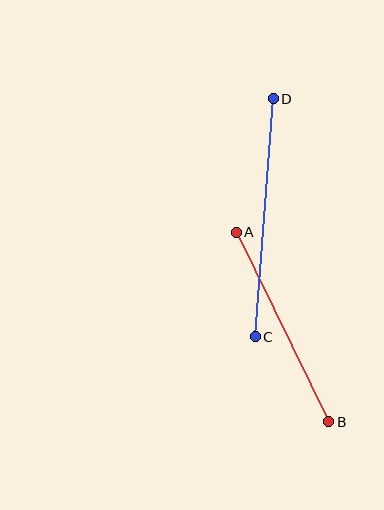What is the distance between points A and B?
The distance is approximately 211 pixels.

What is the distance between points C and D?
The distance is approximately 239 pixels.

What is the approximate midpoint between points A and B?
The midpoint is at approximately (282, 327) pixels.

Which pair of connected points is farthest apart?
Points C and D are farthest apart.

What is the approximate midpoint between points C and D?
The midpoint is at approximately (264, 218) pixels.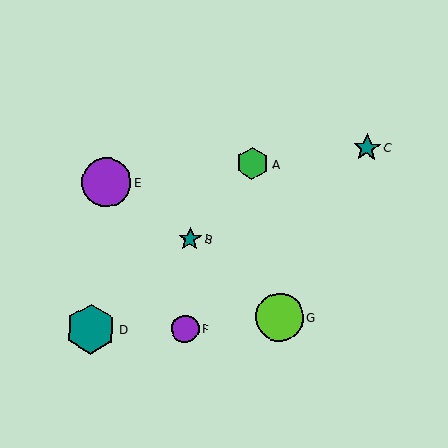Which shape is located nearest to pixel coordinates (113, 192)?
The purple circle (labeled E) at (106, 182) is nearest to that location.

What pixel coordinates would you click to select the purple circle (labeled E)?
Click at (106, 182) to select the purple circle E.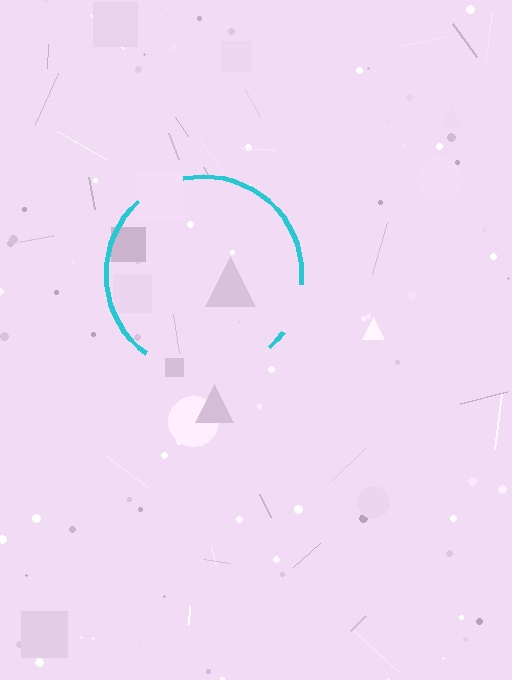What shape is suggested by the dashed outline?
The dashed outline suggests a circle.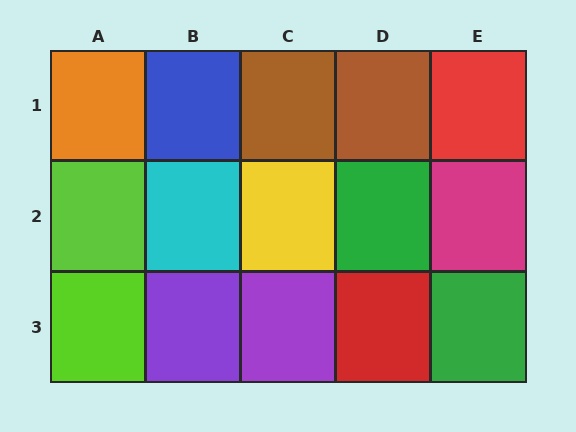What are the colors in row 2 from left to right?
Lime, cyan, yellow, green, magenta.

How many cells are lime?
2 cells are lime.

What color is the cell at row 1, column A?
Orange.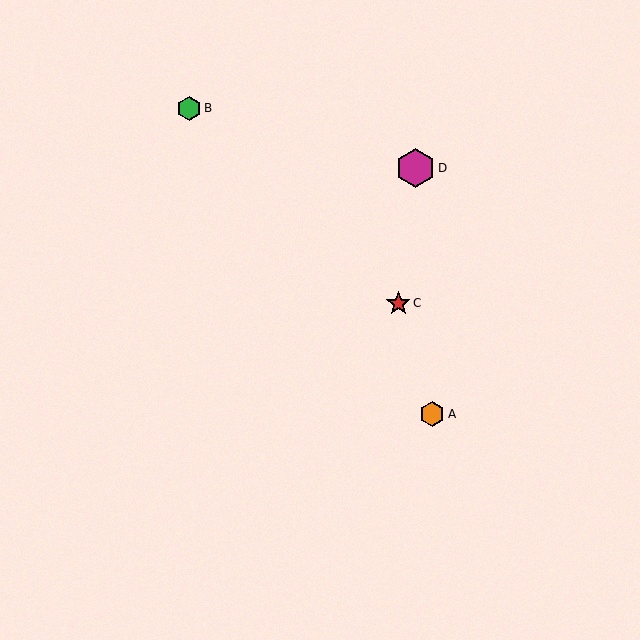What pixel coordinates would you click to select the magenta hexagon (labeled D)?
Click at (415, 168) to select the magenta hexagon D.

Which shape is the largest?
The magenta hexagon (labeled D) is the largest.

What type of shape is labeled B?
Shape B is a green hexagon.